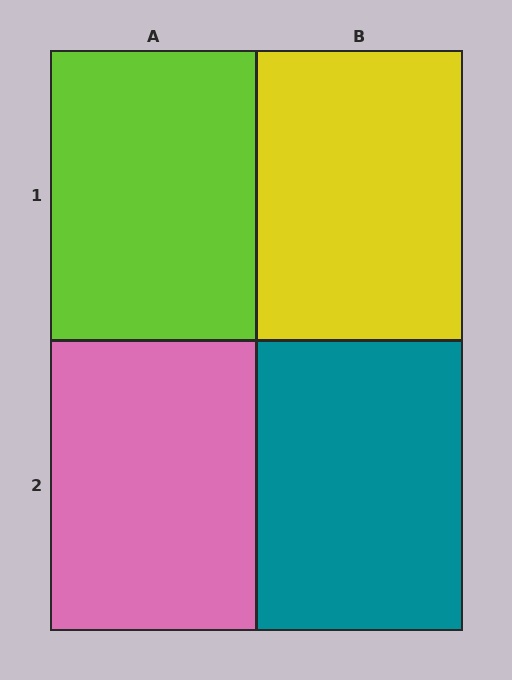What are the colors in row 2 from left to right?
Pink, teal.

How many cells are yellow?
1 cell is yellow.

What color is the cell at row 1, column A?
Lime.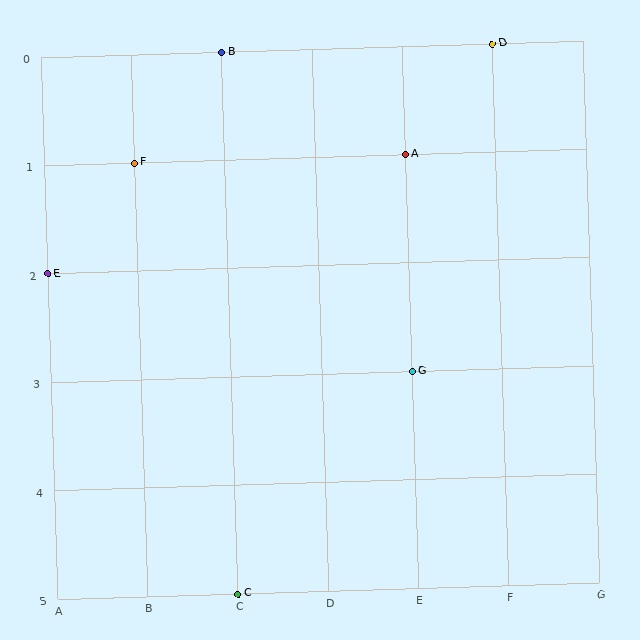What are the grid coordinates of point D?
Point D is at grid coordinates (F, 0).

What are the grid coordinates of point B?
Point B is at grid coordinates (C, 0).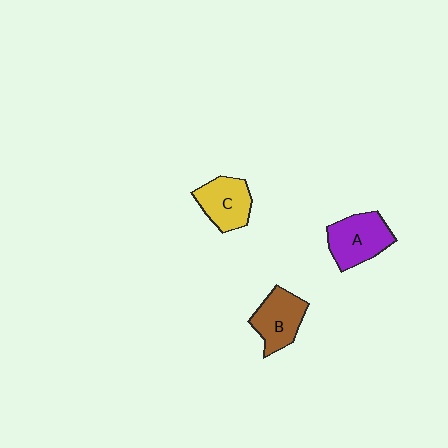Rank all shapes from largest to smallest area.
From largest to smallest: A (purple), B (brown), C (yellow).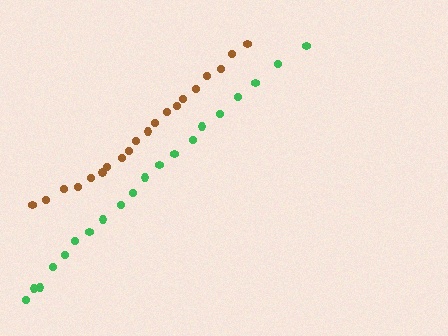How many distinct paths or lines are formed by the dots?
There are 2 distinct paths.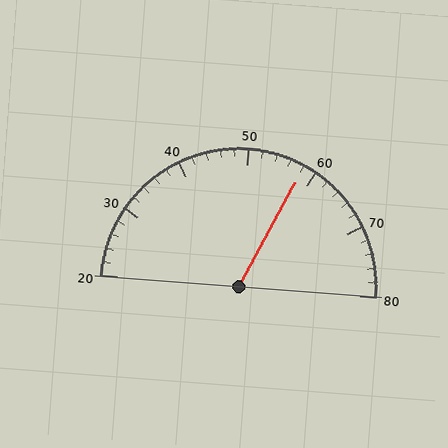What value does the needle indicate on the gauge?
The needle indicates approximately 58.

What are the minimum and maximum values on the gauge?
The gauge ranges from 20 to 80.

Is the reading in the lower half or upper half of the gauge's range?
The reading is in the upper half of the range (20 to 80).